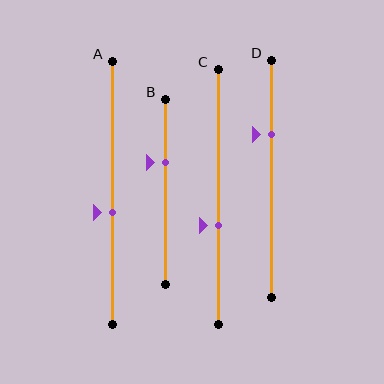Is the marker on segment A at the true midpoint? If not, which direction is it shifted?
No, the marker on segment A is shifted downward by about 8% of the segment length.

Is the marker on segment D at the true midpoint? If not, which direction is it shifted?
No, the marker on segment D is shifted upward by about 19% of the segment length.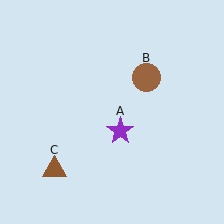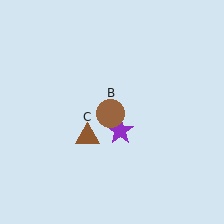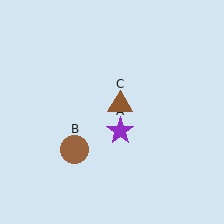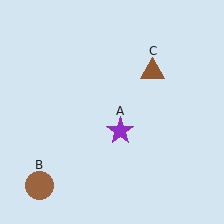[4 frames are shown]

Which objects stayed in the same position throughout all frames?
Purple star (object A) remained stationary.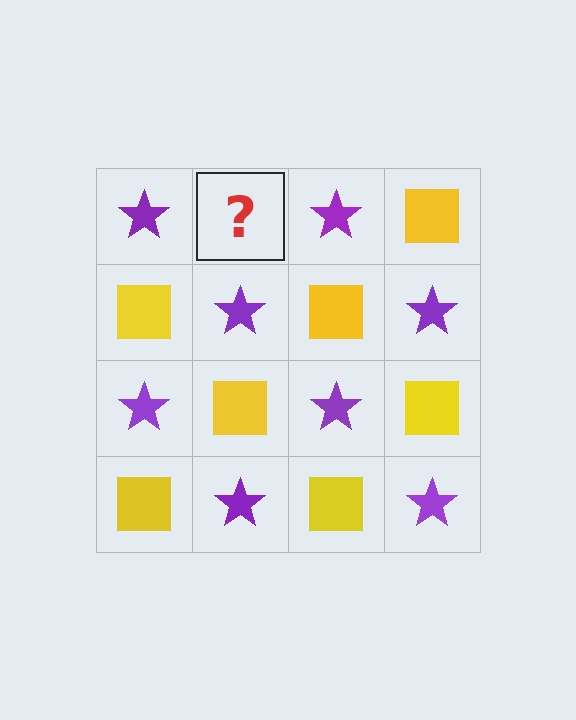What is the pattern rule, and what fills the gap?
The rule is that it alternates purple star and yellow square in a checkerboard pattern. The gap should be filled with a yellow square.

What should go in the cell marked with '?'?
The missing cell should contain a yellow square.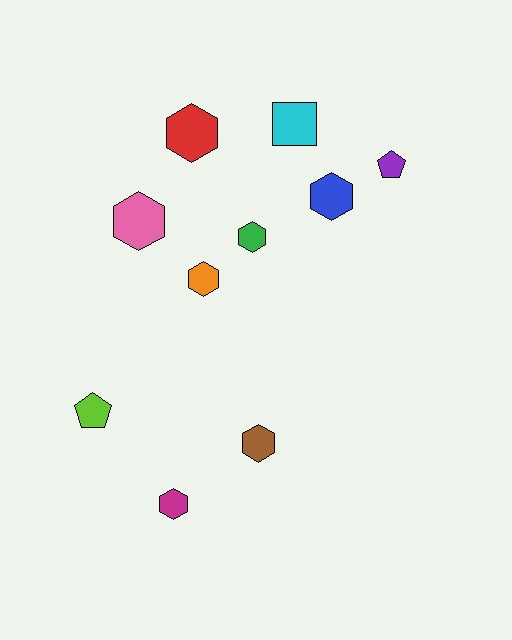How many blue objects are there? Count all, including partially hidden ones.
There is 1 blue object.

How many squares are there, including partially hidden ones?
There is 1 square.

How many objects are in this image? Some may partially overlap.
There are 10 objects.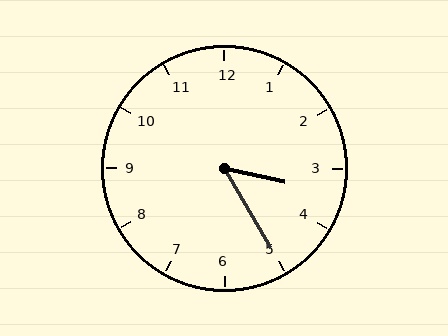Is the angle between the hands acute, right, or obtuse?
It is acute.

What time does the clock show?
3:25.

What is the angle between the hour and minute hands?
Approximately 48 degrees.